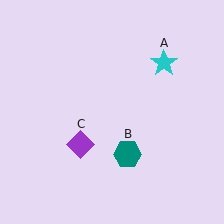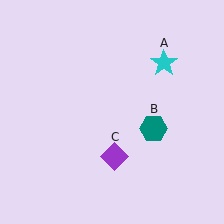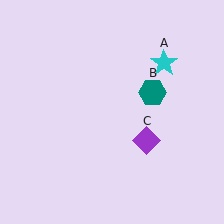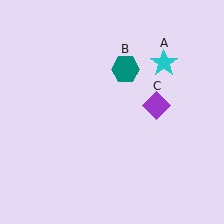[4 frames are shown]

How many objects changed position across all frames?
2 objects changed position: teal hexagon (object B), purple diamond (object C).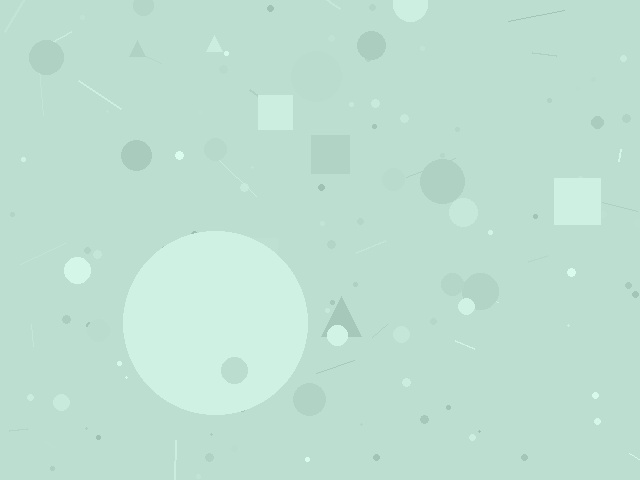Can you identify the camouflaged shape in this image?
The camouflaged shape is a circle.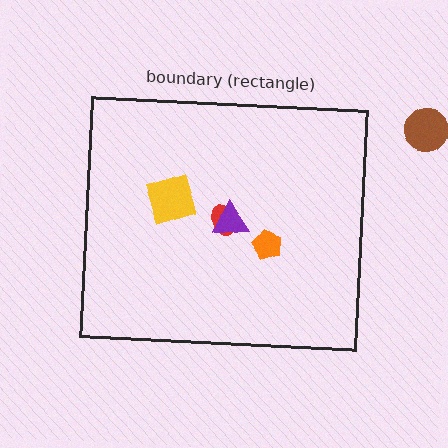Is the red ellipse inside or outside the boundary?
Inside.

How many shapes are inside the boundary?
4 inside, 1 outside.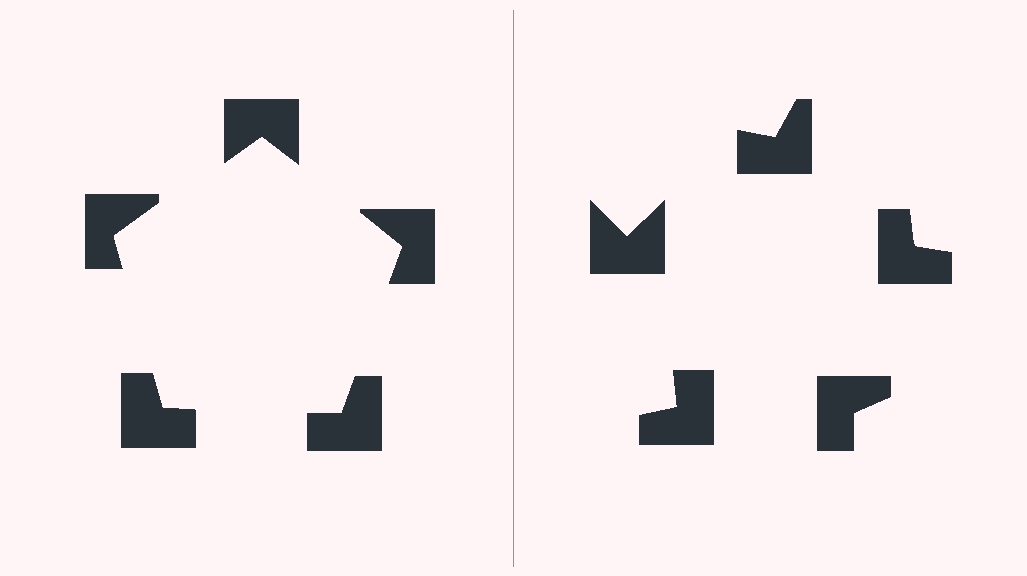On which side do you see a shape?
An illusory pentagon appears on the left side. On the right side the wedge cuts are rotated, so no coherent shape forms.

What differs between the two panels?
The notched squares are positioned identically on both sides; only the wedge orientations differ. On the left they align to a pentagon; on the right they are misaligned.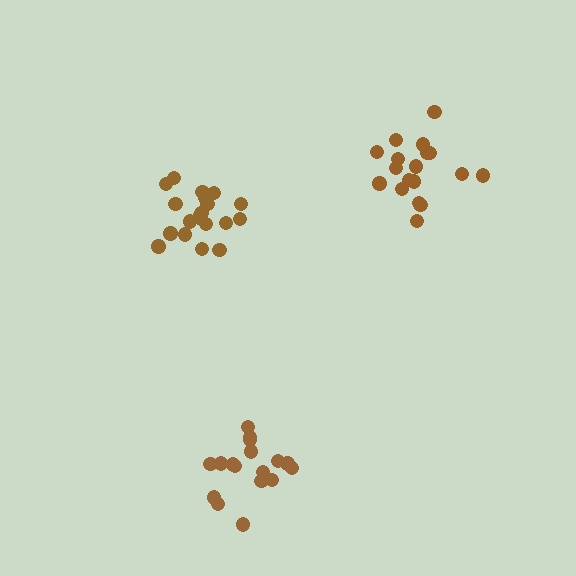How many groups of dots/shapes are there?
There are 3 groups.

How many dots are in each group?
Group 1: 19 dots, Group 2: 17 dots, Group 3: 18 dots (54 total).